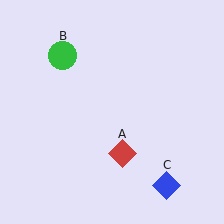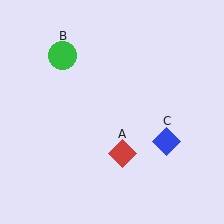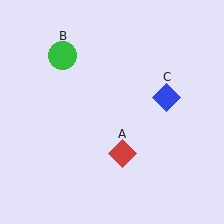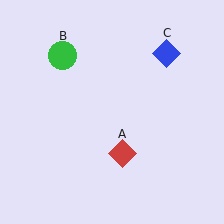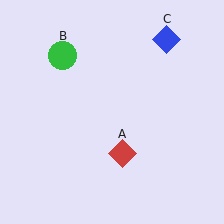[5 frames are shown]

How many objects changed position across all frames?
1 object changed position: blue diamond (object C).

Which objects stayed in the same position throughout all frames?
Red diamond (object A) and green circle (object B) remained stationary.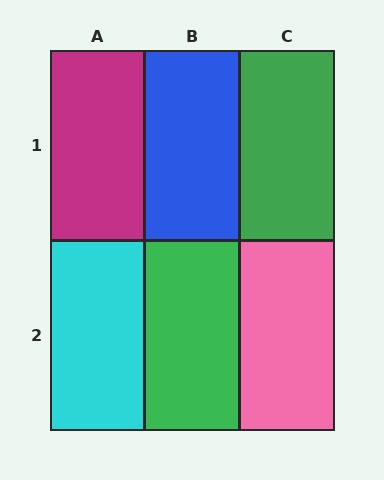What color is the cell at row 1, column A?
Magenta.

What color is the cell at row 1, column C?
Green.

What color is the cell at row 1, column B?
Blue.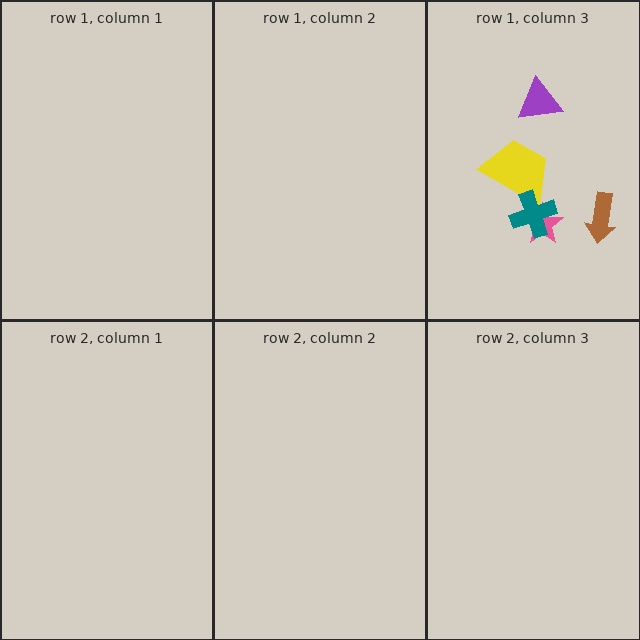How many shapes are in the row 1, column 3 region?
5.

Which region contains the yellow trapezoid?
The row 1, column 3 region.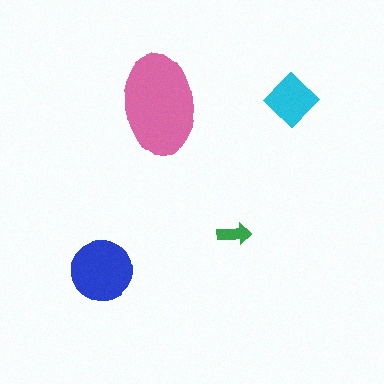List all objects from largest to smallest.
The pink ellipse, the blue circle, the cyan diamond, the green arrow.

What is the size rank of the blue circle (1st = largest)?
2nd.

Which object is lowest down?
The blue circle is bottommost.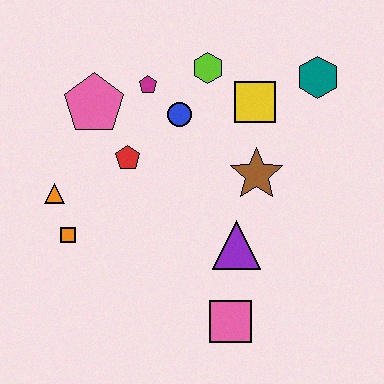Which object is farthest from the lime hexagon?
The pink square is farthest from the lime hexagon.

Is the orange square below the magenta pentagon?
Yes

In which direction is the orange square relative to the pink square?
The orange square is to the left of the pink square.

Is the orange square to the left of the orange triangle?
No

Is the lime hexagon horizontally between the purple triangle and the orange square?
Yes